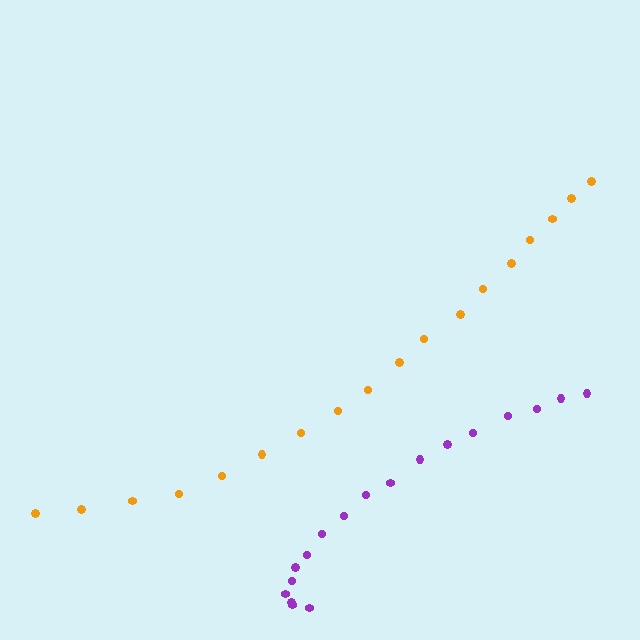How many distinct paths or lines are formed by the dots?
There are 2 distinct paths.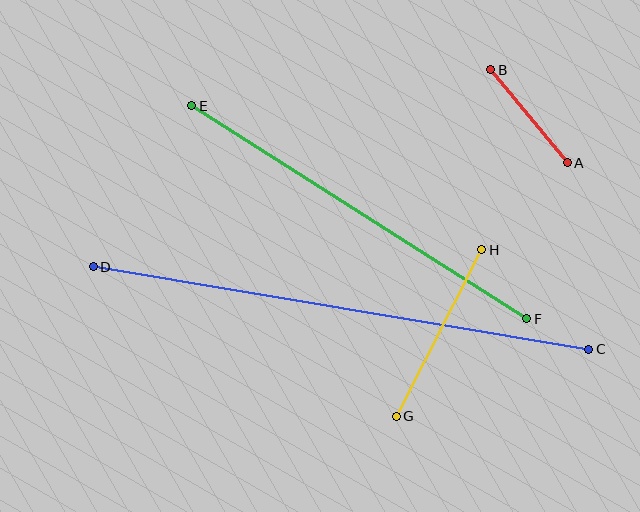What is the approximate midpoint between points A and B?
The midpoint is at approximately (529, 116) pixels.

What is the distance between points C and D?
The distance is approximately 502 pixels.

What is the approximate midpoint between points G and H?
The midpoint is at approximately (439, 333) pixels.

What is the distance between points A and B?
The distance is approximately 121 pixels.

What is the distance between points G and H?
The distance is approximately 187 pixels.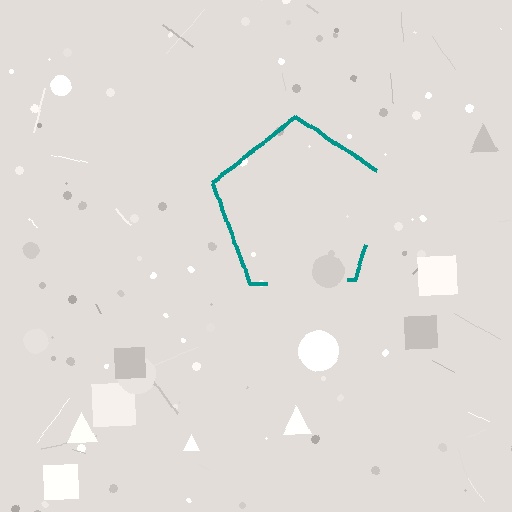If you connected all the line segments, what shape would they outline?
They would outline a pentagon.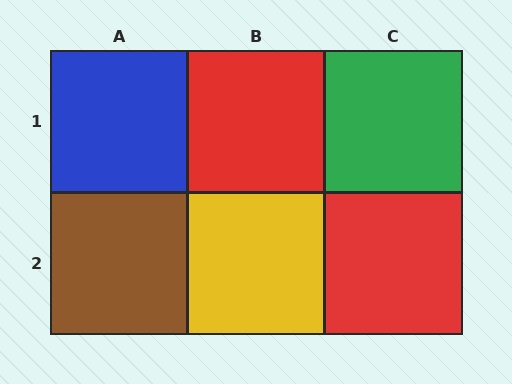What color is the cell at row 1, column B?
Red.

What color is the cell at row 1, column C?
Green.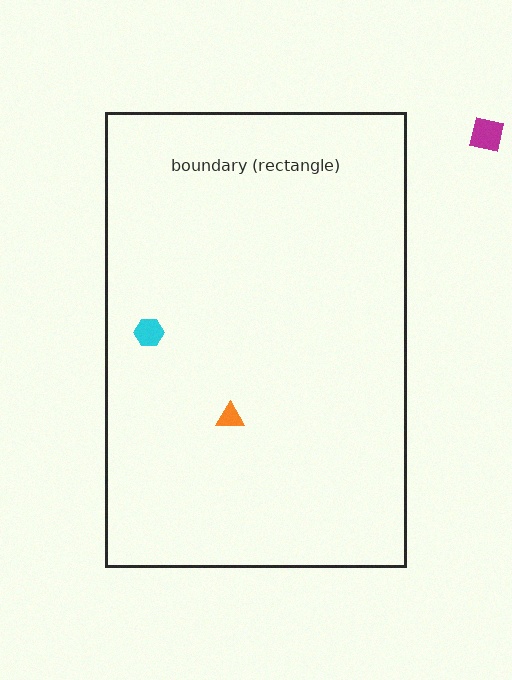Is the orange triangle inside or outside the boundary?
Inside.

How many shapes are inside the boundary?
2 inside, 1 outside.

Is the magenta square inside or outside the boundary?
Outside.